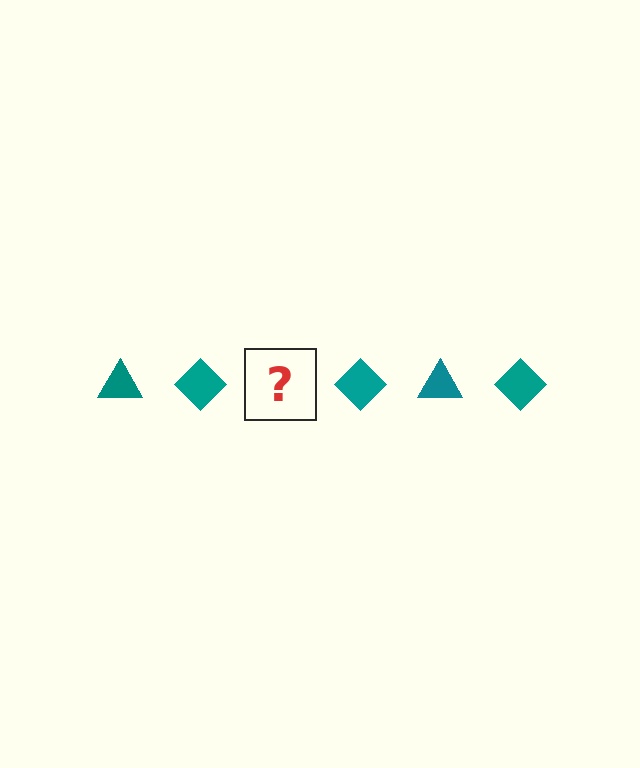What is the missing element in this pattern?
The missing element is a teal triangle.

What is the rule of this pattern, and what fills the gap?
The rule is that the pattern cycles through triangle, diamond shapes in teal. The gap should be filled with a teal triangle.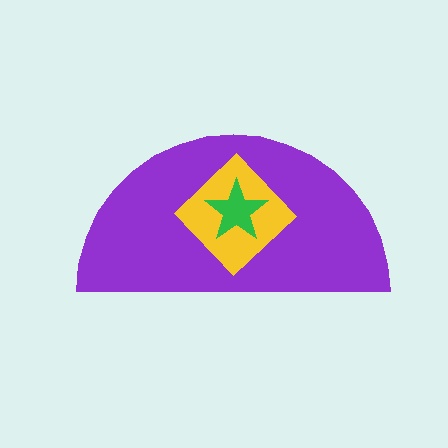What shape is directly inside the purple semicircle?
The yellow diamond.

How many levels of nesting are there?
3.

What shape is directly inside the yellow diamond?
The green star.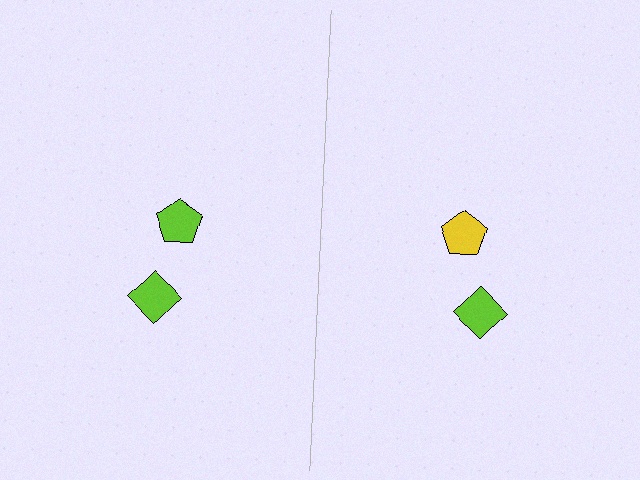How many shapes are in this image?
There are 4 shapes in this image.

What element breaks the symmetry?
The yellow pentagon on the right side breaks the symmetry — its mirror counterpart is lime.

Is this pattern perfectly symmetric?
No, the pattern is not perfectly symmetric. The yellow pentagon on the right side breaks the symmetry — its mirror counterpart is lime.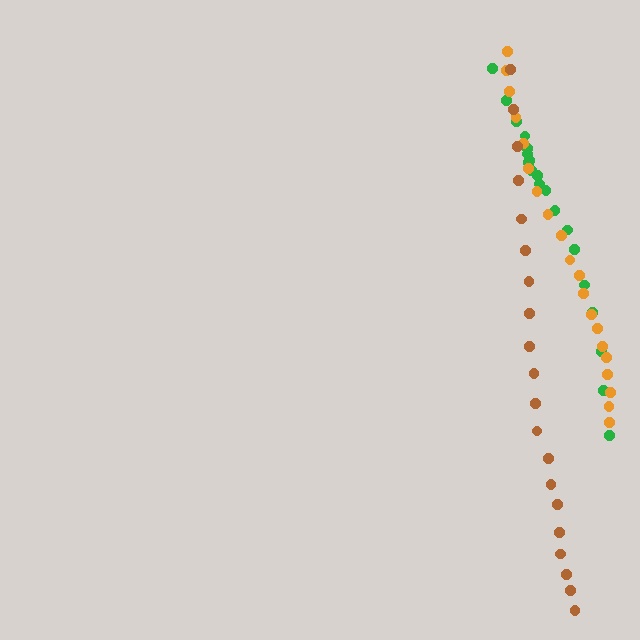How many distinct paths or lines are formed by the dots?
There are 3 distinct paths.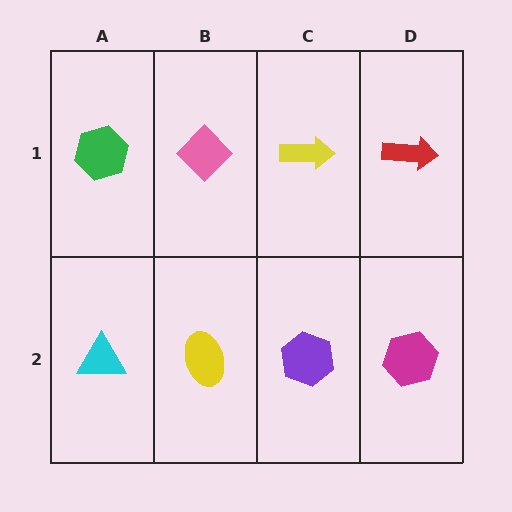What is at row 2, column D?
A magenta hexagon.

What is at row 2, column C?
A purple hexagon.